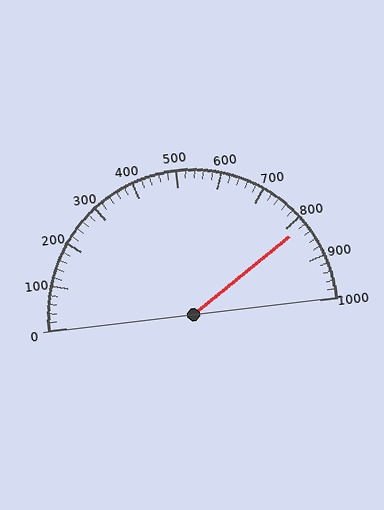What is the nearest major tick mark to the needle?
The nearest major tick mark is 800.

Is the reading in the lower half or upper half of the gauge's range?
The reading is in the upper half of the range (0 to 1000).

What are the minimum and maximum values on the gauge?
The gauge ranges from 0 to 1000.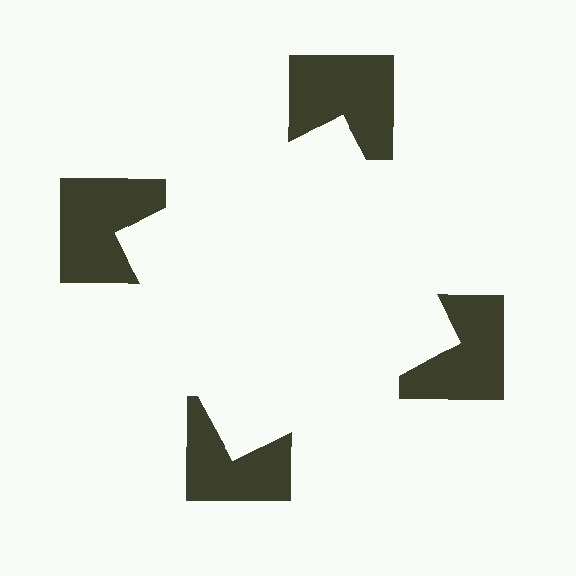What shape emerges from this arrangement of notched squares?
An illusory square — its edges are inferred from the aligned wedge cuts in the notched squares, not physically drawn.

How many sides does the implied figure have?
4 sides.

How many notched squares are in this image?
There are 4 — one at each vertex of the illusory square.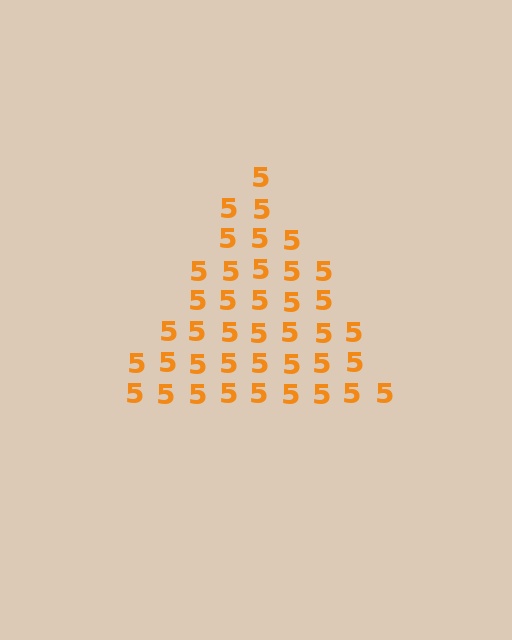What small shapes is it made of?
It is made of small digit 5's.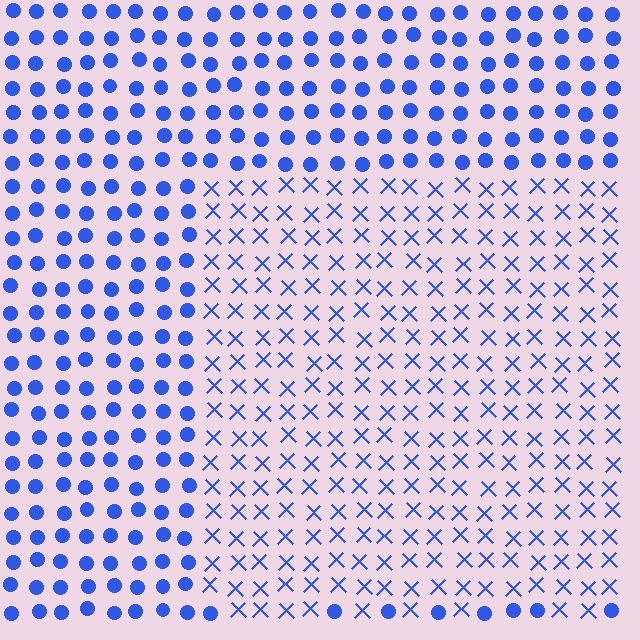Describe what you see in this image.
The image is filled with small blue elements arranged in a uniform grid. A rectangle-shaped region contains X marks, while the surrounding area contains circles. The boundary is defined purely by the change in element shape.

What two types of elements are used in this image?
The image uses X marks inside the rectangle region and circles outside it.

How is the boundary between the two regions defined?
The boundary is defined by a change in element shape: X marks inside vs. circles outside. All elements share the same color and spacing.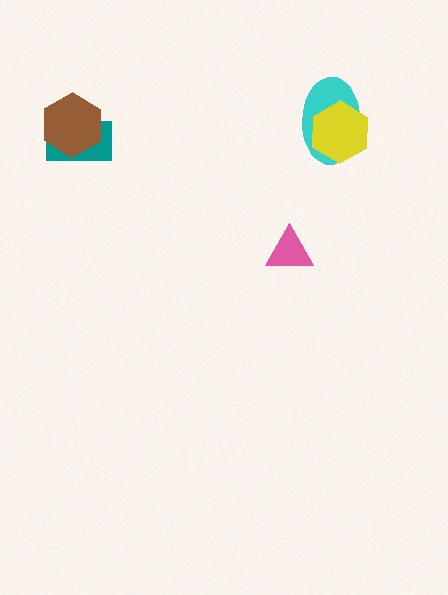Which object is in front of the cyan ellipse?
The yellow hexagon is in front of the cyan ellipse.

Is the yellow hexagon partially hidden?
No, no other shape covers it.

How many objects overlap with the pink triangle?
0 objects overlap with the pink triangle.